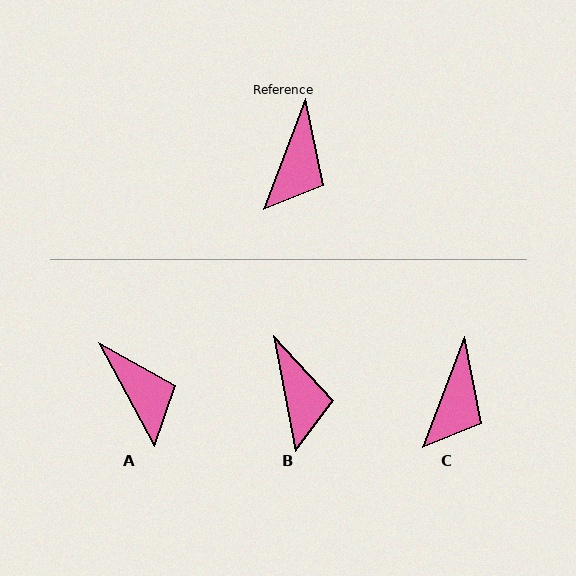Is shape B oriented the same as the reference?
No, it is off by about 32 degrees.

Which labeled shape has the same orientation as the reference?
C.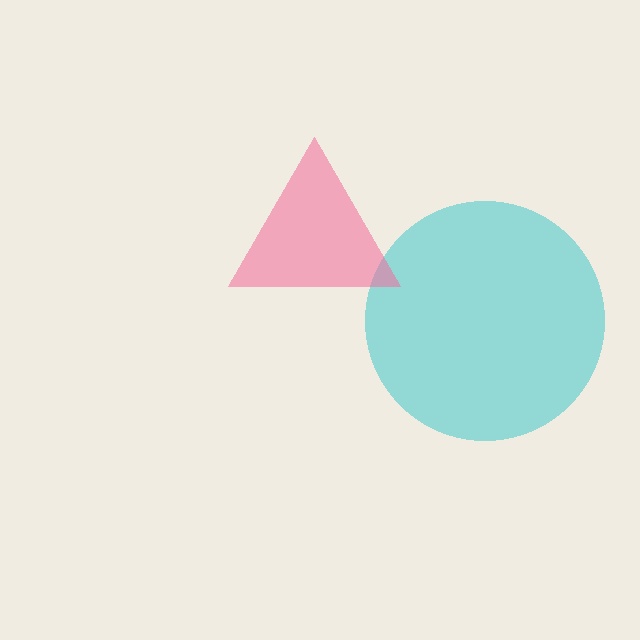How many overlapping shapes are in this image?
There are 2 overlapping shapes in the image.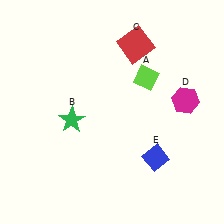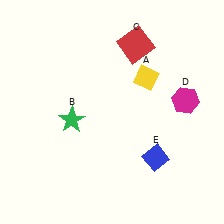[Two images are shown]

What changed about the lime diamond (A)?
In Image 1, A is lime. In Image 2, it changed to yellow.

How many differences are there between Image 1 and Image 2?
There is 1 difference between the two images.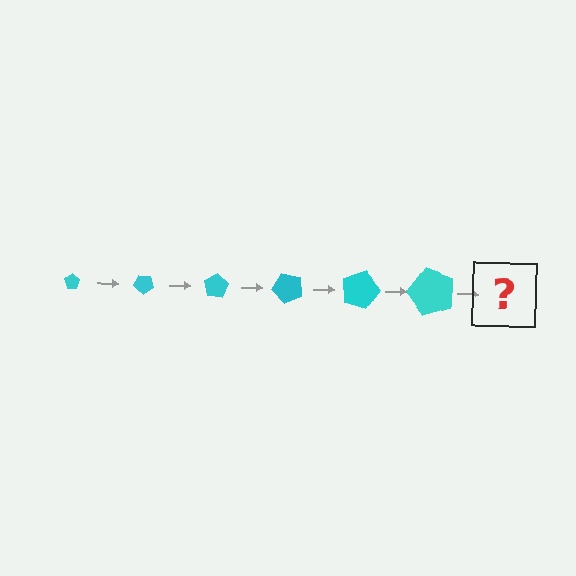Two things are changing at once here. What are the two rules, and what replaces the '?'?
The two rules are that the pentagon grows larger each step and it rotates 40 degrees each step. The '?' should be a pentagon, larger than the previous one and rotated 240 degrees from the start.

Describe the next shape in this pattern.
It should be a pentagon, larger than the previous one and rotated 240 degrees from the start.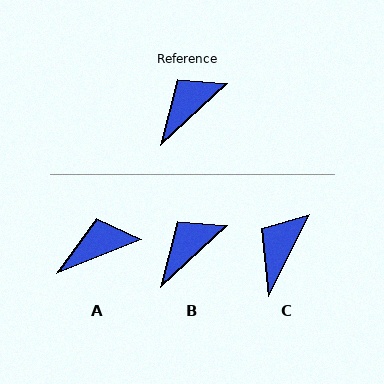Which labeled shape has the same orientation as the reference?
B.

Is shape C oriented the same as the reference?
No, it is off by about 20 degrees.